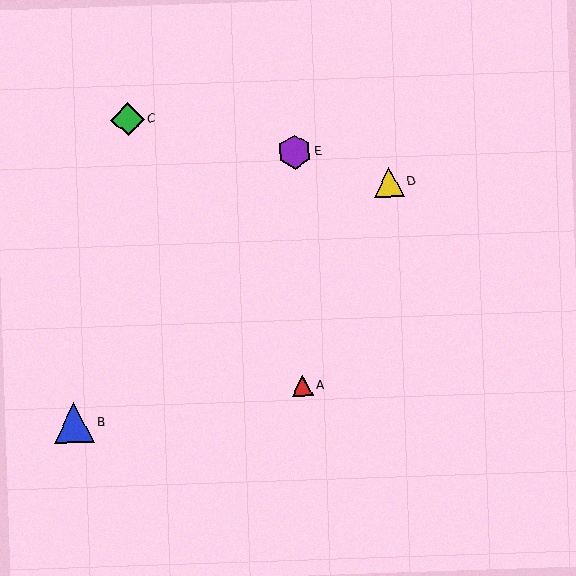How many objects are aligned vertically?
2 objects (A, E) are aligned vertically.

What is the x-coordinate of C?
Object C is at x≈128.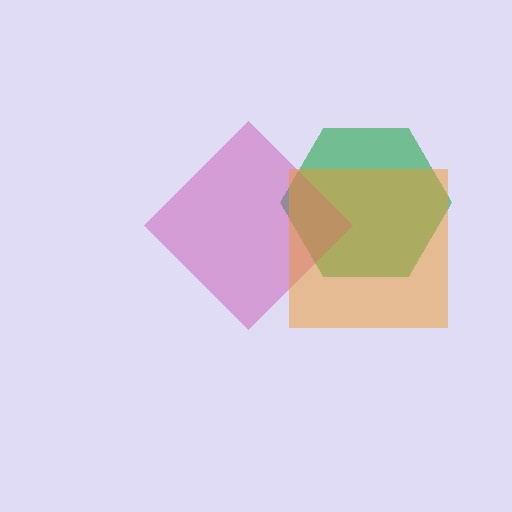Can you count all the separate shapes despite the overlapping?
Yes, there are 3 separate shapes.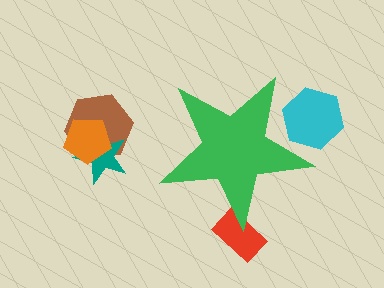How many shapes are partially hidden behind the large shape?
2 shapes are partially hidden.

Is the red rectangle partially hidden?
Yes, the red rectangle is partially hidden behind the green star.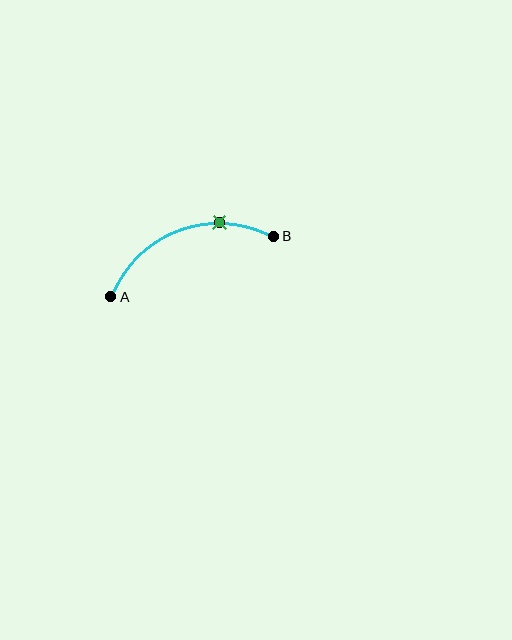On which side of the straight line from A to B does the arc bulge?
The arc bulges above the straight line connecting A and B.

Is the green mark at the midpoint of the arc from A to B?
No. The green mark lies on the arc but is closer to endpoint B. The arc midpoint would be at the point on the curve equidistant along the arc from both A and B.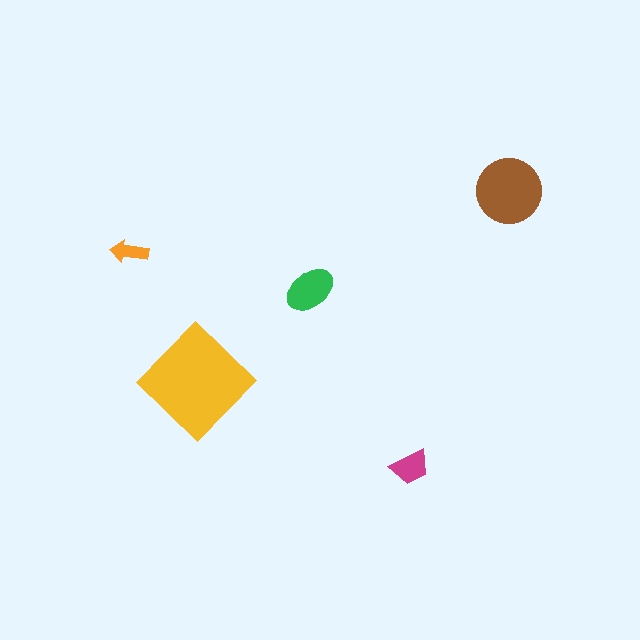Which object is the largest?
The yellow diamond.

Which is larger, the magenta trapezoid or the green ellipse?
The green ellipse.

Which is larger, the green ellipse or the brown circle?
The brown circle.